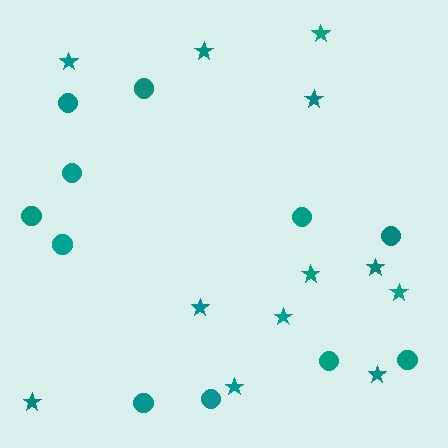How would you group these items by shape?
There are 2 groups: one group of circles (11) and one group of stars (12).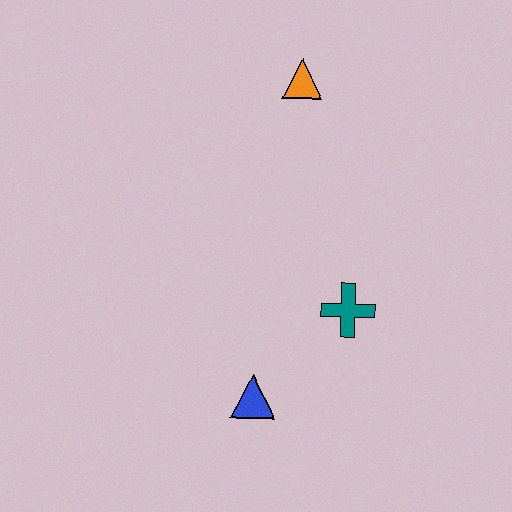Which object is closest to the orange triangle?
The teal cross is closest to the orange triangle.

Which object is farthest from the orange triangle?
The blue triangle is farthest from the orange triangle.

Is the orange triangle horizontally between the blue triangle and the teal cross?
Yes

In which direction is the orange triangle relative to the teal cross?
The orange triangle is above the teal cross.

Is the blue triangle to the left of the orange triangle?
Yes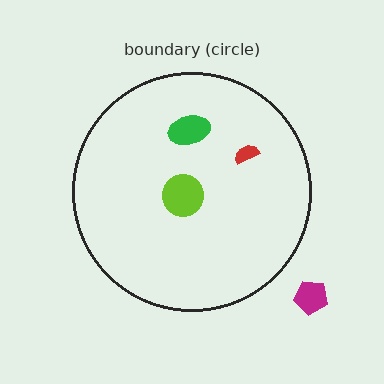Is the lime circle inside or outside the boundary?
Inside.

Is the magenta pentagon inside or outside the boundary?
Outside.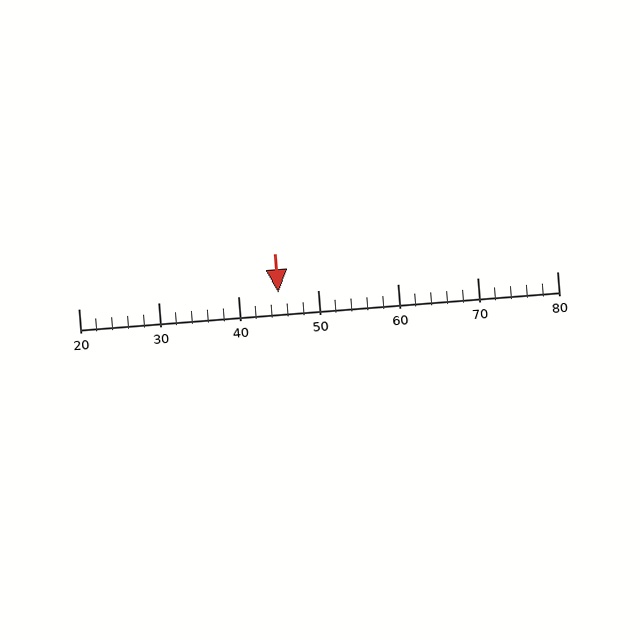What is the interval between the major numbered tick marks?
The major tick marks are spaced 10 units apart.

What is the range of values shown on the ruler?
The ruler shows values from 20 to 80.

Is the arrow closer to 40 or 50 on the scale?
The arrow is closer to 50.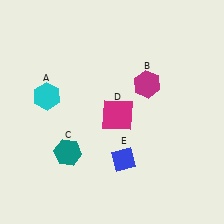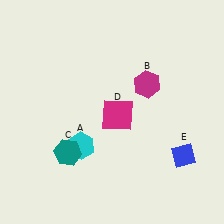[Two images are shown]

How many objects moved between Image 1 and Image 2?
2 objects moved between the two images.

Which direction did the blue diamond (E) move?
The blue diamond (E) moved right.